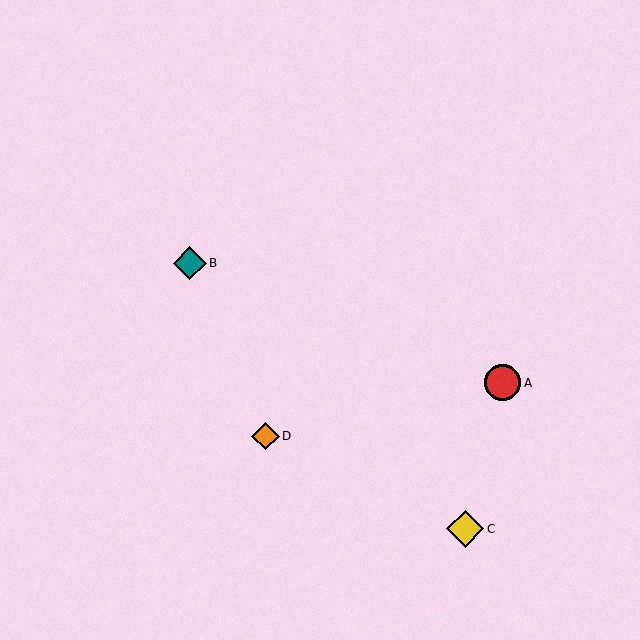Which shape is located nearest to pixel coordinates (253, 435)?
The orange diamond (labeled D) at (266, 436) is nearest to that location.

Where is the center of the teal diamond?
The center of the teal diamond is at (190, 263).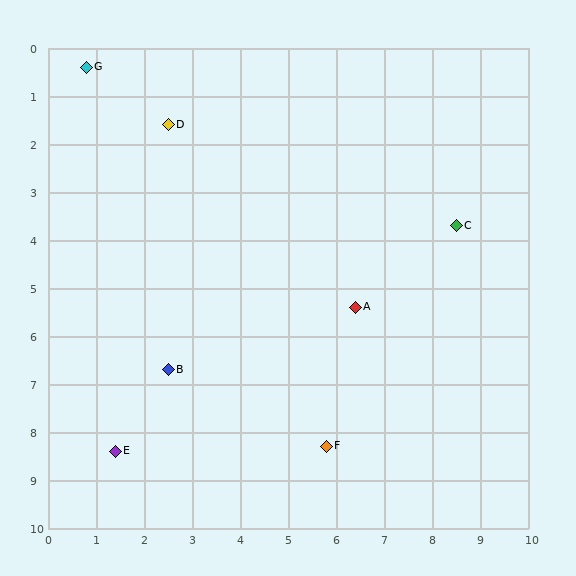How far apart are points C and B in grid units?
Points C and B are about 6.7 grid units apart.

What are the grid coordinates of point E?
Point E is at approximately (1.4, 8.4).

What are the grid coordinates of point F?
Point F is at approximately (5.8, 8.3).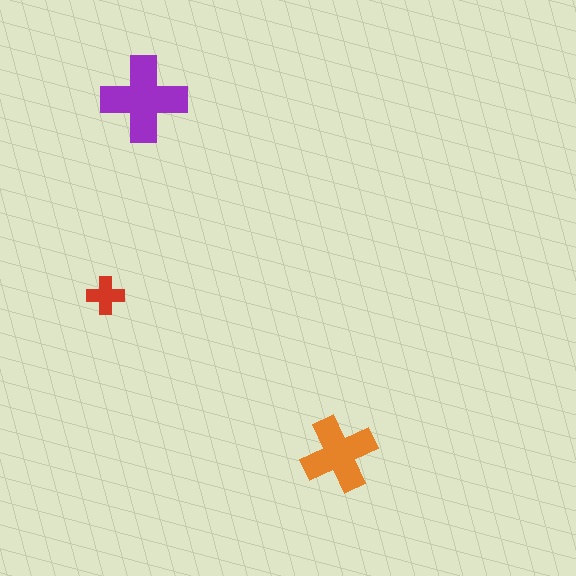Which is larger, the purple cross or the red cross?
The purple one.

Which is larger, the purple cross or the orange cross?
The purple one.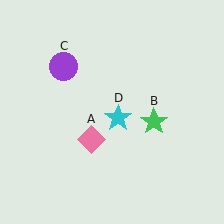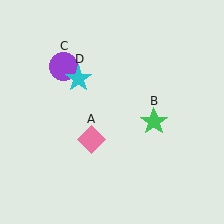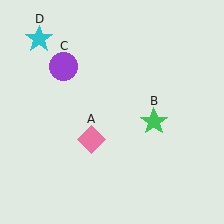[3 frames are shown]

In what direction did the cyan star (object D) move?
The cyan star (object D) moved up and to the left.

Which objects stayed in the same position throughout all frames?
Pink diamond (object A) and green star (object B) and purple circle (object C) remained stationary.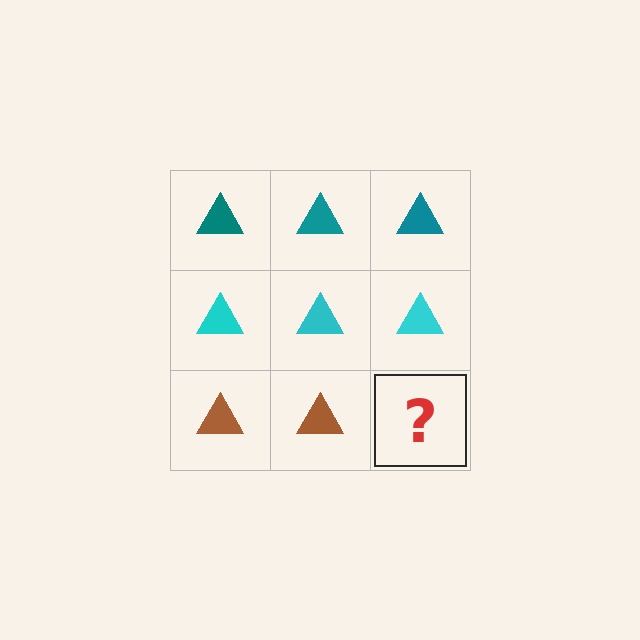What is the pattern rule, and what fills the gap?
The rule is that each row has a consistent color. The gap should be filled with a brown triangle.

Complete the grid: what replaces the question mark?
The question mark should be replaced with a brown triangle.